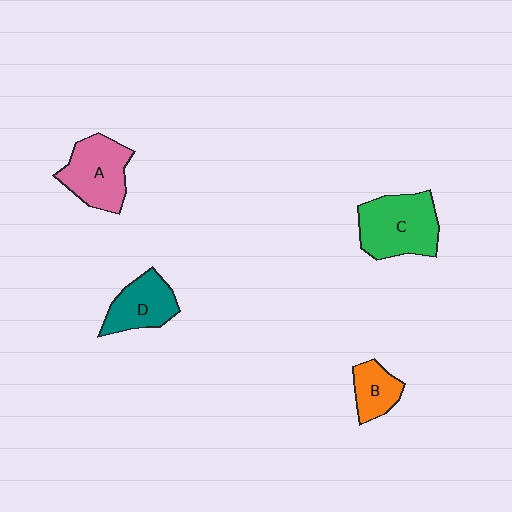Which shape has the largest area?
Shape C (green).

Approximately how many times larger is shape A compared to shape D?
Approximately 1.3 times.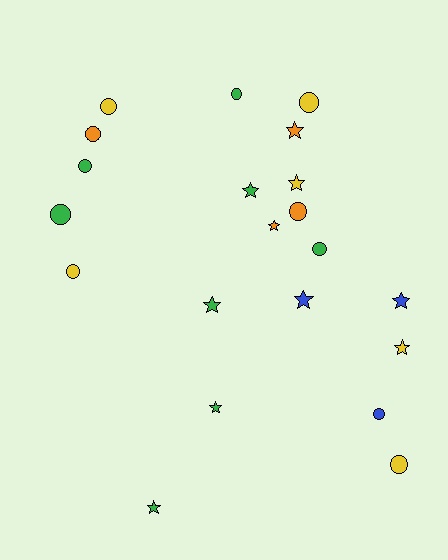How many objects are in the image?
There are 21 objects.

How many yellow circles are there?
There are 4 yellow circles.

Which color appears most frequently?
Green, with 8 objects.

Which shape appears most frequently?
Circle, with 11 objects.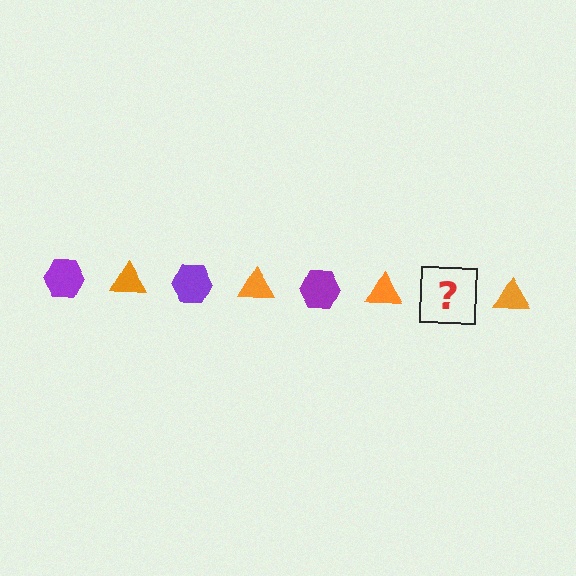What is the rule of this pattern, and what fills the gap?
The rule is that the pattern alternates between purple hexagon and orange triangle. The gap should be filled with a purple hexagon.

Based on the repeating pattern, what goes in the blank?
The blank should be a purple hexagon.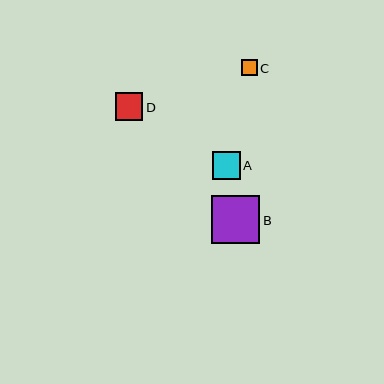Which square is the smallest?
Square C is the smallest with a size of approximately 16 pixels.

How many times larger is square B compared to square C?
Square B is approximately 3.0 times the size of square C.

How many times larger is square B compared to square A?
Square B is approximately 1.7 times the size of square A.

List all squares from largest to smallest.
From largest to smallest: B, A, D, C.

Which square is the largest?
Square B is the largest with a size of approximately 48 pixels.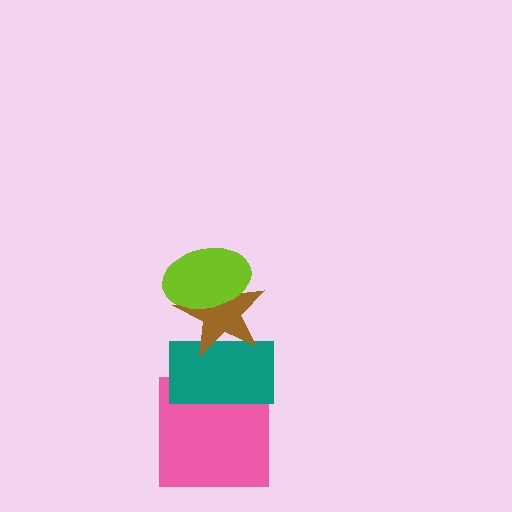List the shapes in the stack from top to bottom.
From top to bottom: the lime ellipse, the brown star, the teal rectangle, the pink square.